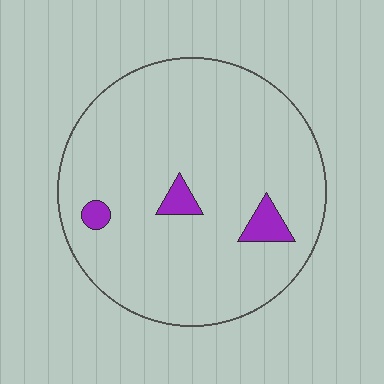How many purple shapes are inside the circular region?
3.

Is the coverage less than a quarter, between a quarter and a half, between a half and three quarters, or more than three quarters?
Less than a quarter.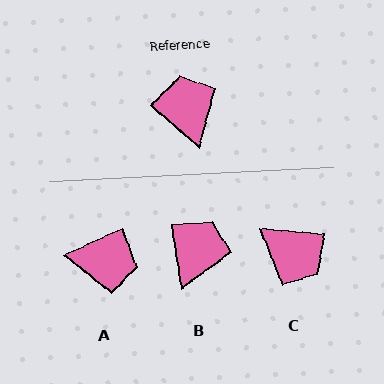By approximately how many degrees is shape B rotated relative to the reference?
Approximately 40 degrees clockwise.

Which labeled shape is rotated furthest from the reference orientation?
C, about 144 degrees away.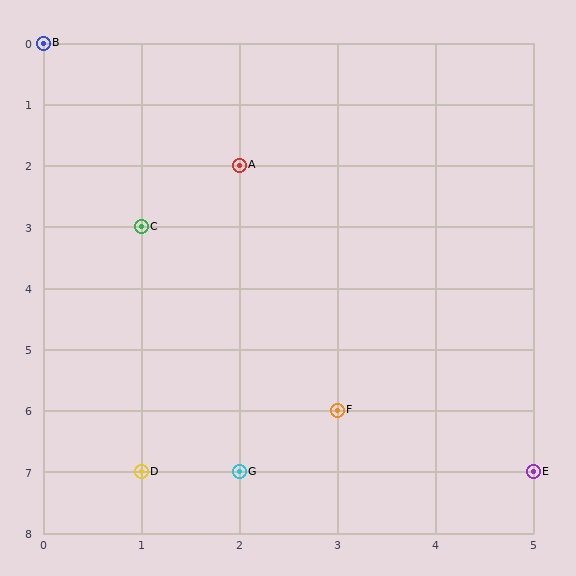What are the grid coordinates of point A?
Point A is at grid coordinates (2, 2).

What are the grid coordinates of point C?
Point C is at grid coordinates (1, 3).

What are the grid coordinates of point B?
Point B is at grid coordinates (0, 0).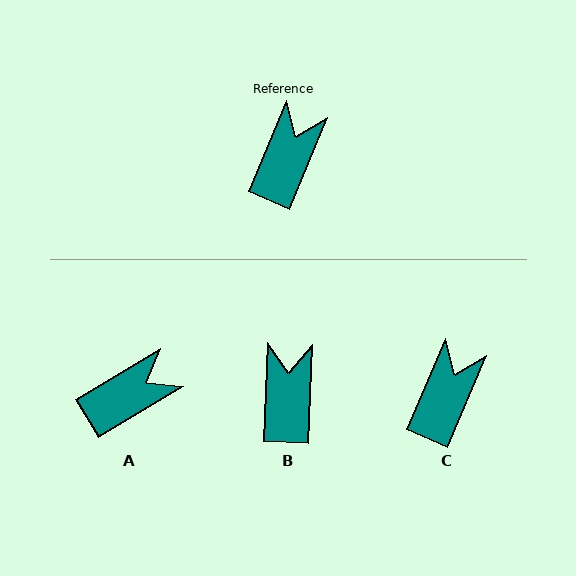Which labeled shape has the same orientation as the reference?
C.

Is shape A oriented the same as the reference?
No, it is off by about 36 degrees.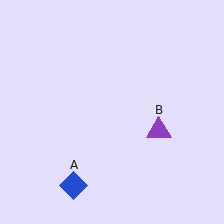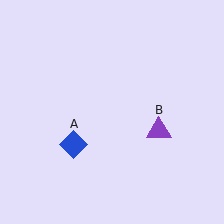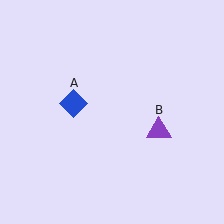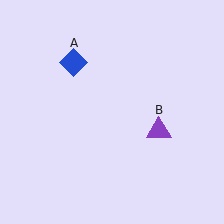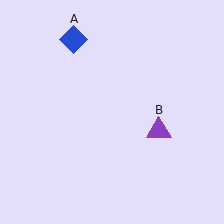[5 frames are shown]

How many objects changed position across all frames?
1 object changed position: blue diamond (object A).